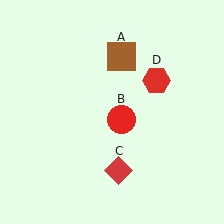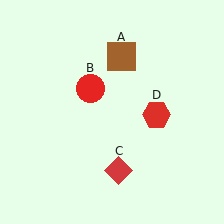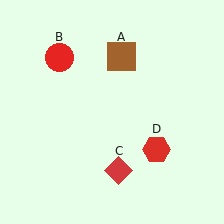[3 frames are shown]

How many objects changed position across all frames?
2 objects changed position: red circle (object B), red hexagon (object D).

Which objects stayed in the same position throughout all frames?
Brown square (object A) and red diamond (object C) remained stationary.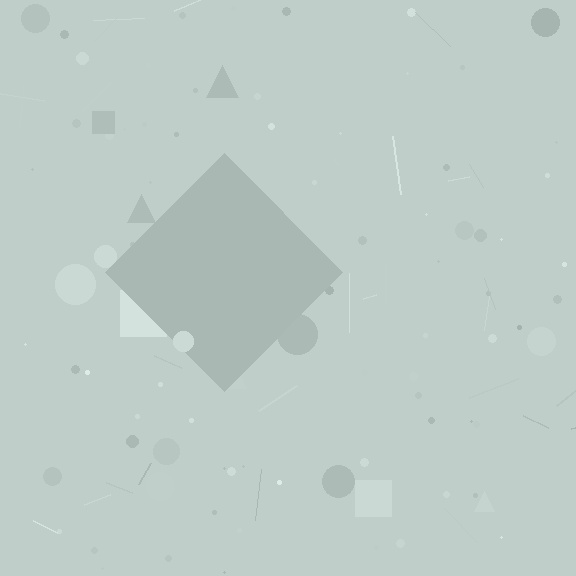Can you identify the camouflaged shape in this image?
The camouflaged shape is a diamond.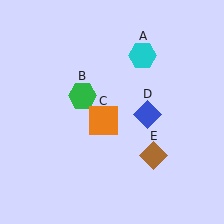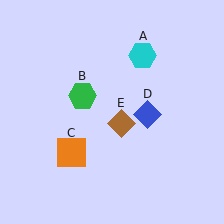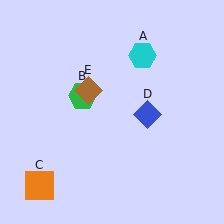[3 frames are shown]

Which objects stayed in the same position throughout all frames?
Cyan hexagon (object A) and green hexagon (object B) and blue diamond (object D) remained stationary.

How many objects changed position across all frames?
2 objects changed position: orange square (object C), brown diamond (object E).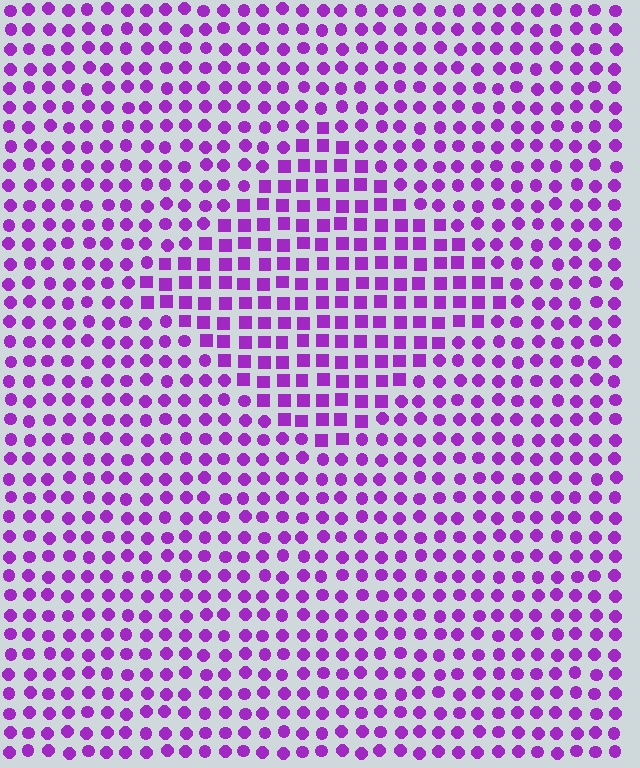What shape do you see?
I see a diamond.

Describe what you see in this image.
The image is filled with small purple elements arranged in a uniform grid. A diamond-shaped region contains squares, while the surrounding area contains circles. The boundary is defined purely by the change in element shape.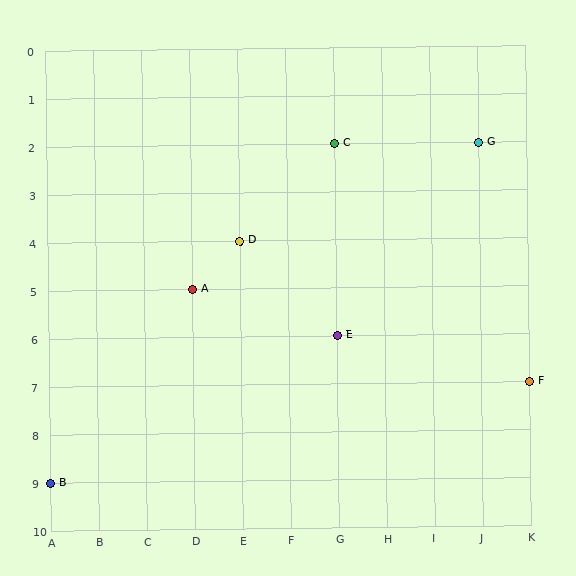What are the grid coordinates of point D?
Point D is at grid coordinates (E, 4).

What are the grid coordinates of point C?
Point C is at grid coordinates (G, 2).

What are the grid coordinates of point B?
Point B is at grid coordinates (A, 9).